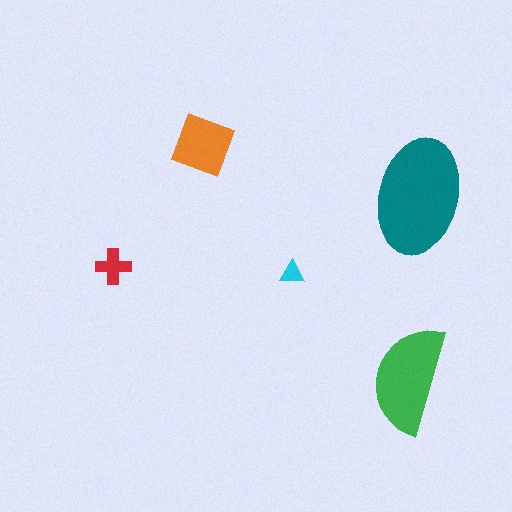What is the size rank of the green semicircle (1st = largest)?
2nd.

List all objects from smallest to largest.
The cyan triangle, the red cross, the orange square, the green semicircle, the teal ellipse.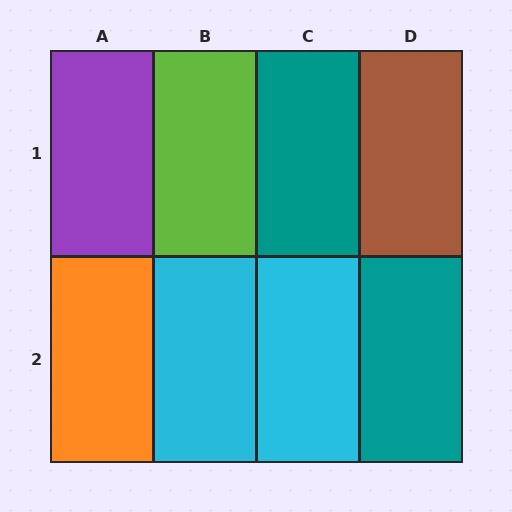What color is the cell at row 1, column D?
Brown.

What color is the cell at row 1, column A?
Purple.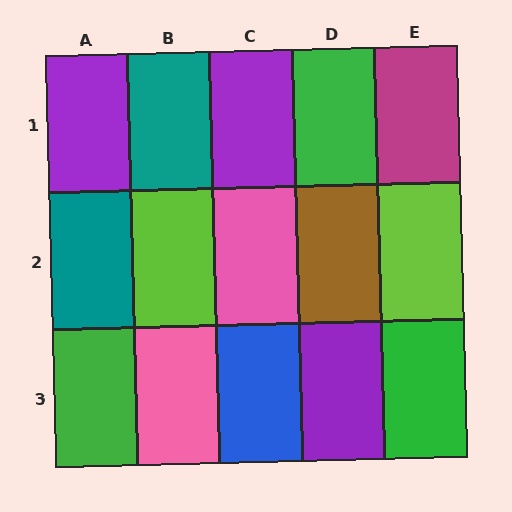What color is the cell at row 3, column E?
Green.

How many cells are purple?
3 cells are purple.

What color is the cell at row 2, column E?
Lime.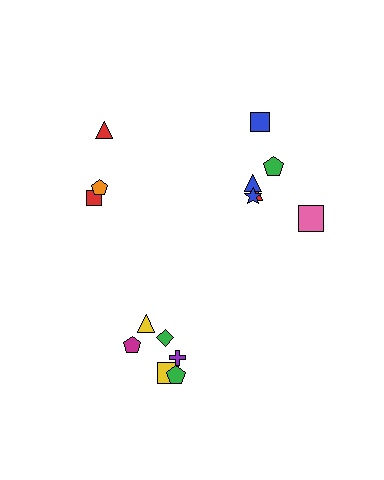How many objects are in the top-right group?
There are 6 objects.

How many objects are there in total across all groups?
There are 15 objects.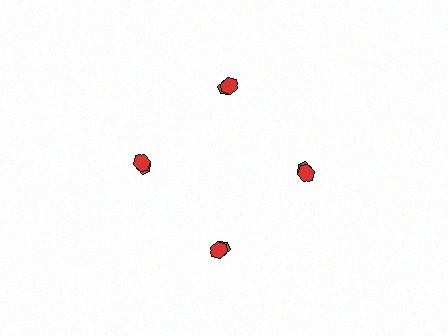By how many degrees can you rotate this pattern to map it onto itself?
The pattern maps onto itself every 90 degrees of rotation.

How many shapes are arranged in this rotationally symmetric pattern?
There are 8 shapes, arranged in 4 groups of 2.